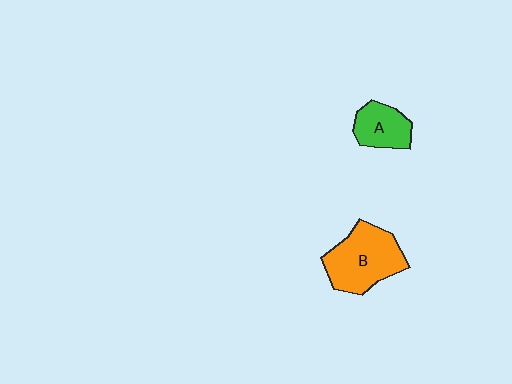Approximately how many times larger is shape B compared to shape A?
Approximately 1.8 times.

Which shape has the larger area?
Shape B (orange).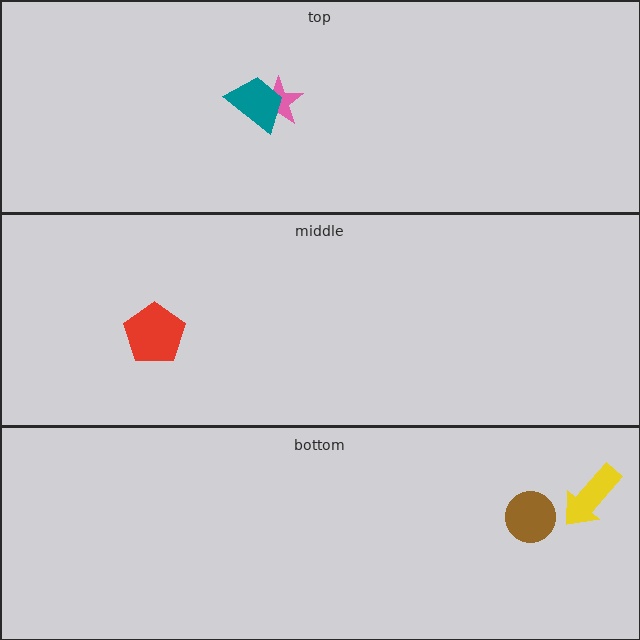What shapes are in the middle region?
The red pentagon.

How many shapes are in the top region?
2.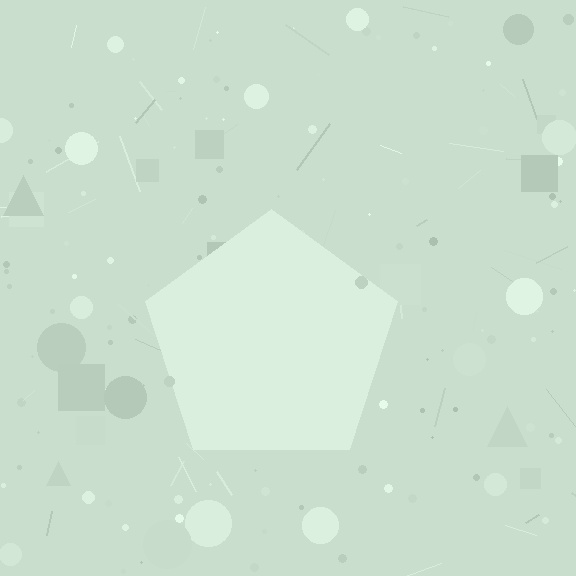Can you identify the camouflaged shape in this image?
The camouflaged shape is a pentagon.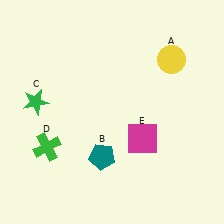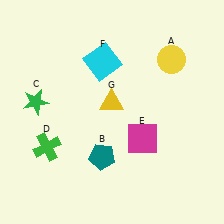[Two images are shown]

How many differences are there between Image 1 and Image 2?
There are 2 differences between the two images.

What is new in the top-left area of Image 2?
A yellow triangle (G) was added in the top-left area of Image 2.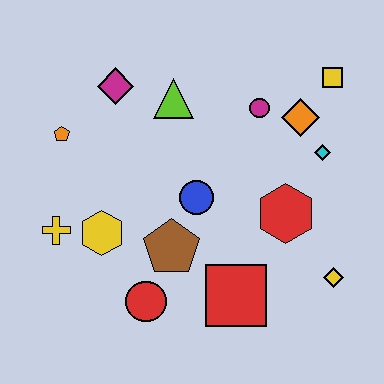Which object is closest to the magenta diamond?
The lime triangle is closest to the magenta diamond.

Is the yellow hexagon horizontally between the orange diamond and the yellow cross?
Yes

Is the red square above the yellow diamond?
No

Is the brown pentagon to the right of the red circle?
Yes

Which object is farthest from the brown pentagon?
The yellow square is farthest from the brown pentagon.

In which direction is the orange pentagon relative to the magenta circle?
The orange pentagon is to the left of the magenta circle.